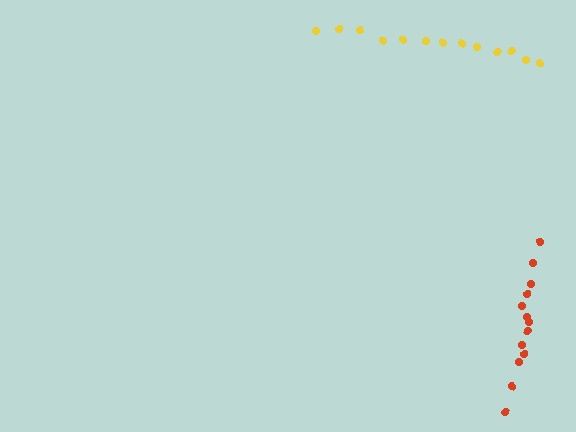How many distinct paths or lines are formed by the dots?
There are 2 distinct paths.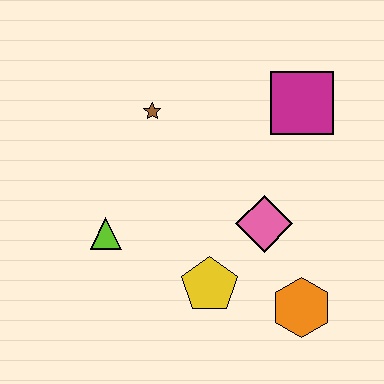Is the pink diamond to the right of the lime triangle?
Yes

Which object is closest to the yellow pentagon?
The pink diamond is closest to the yellow pentagon.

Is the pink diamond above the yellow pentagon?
Yes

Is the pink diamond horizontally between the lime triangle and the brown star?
No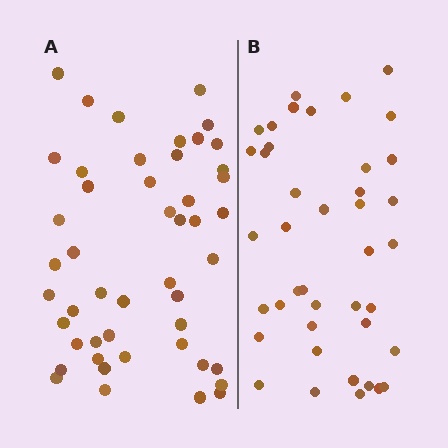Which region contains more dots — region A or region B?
Region A (the left region) has more dots.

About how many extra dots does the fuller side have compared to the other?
Region A has roughly 8 or so more dots than region B.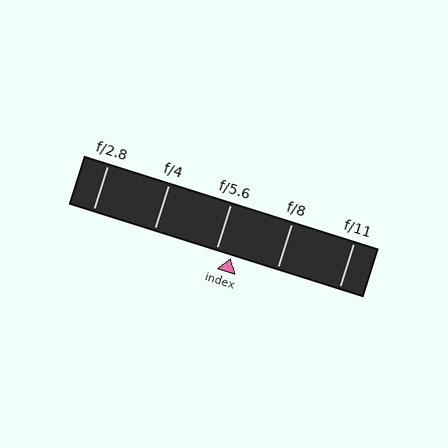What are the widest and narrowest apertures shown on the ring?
The widest aperture shown is f/2.8 and the narrowest is f/11.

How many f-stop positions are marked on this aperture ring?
There are 5 f-stop positions marked.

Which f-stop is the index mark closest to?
The index mark is closest to f/5.6.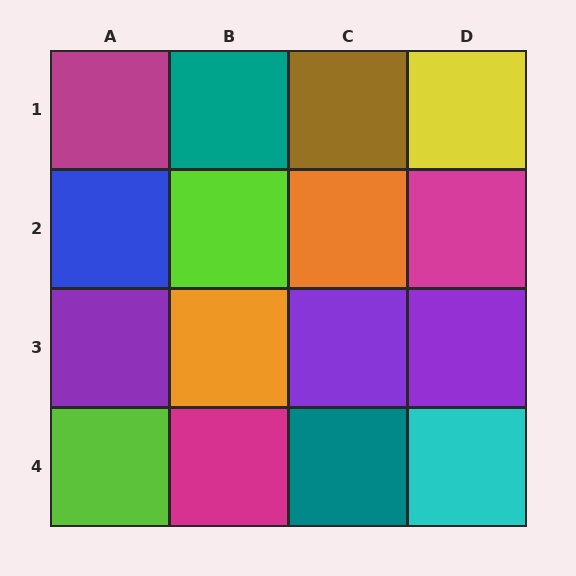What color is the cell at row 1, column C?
Brown.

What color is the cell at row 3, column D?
Purple.